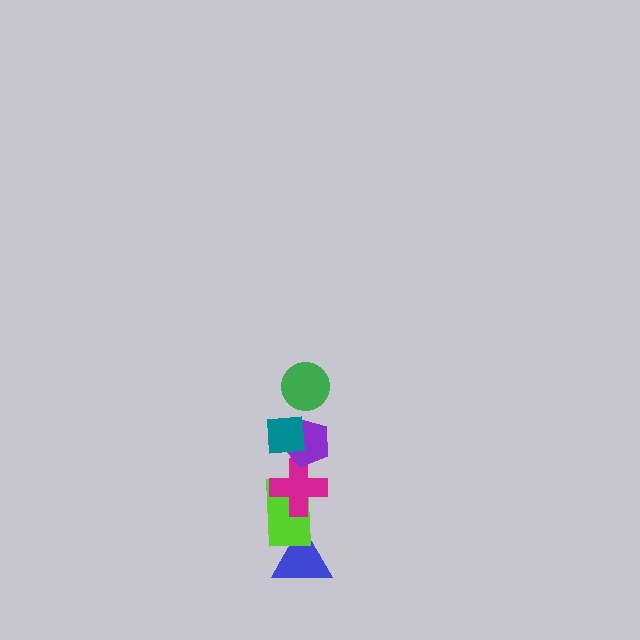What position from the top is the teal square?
The teal square is 2nd from the top.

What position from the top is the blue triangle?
The blue triangle is 6th from the top.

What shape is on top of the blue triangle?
The lime rectangle is on top of the blue triangle.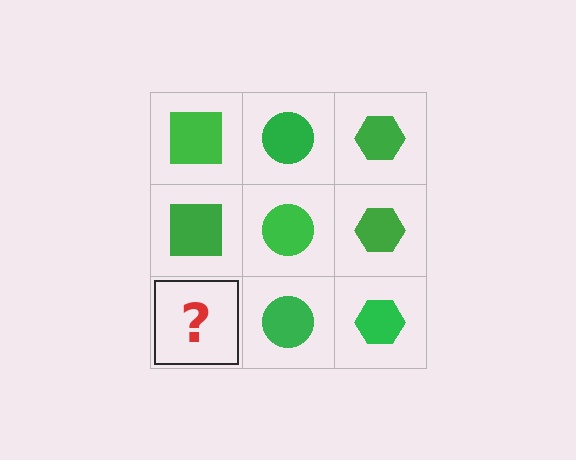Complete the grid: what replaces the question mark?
The question mark should be replaced with a green square.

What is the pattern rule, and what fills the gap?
The rule is that each column has a consistent shape. The gap should be filled with a green square.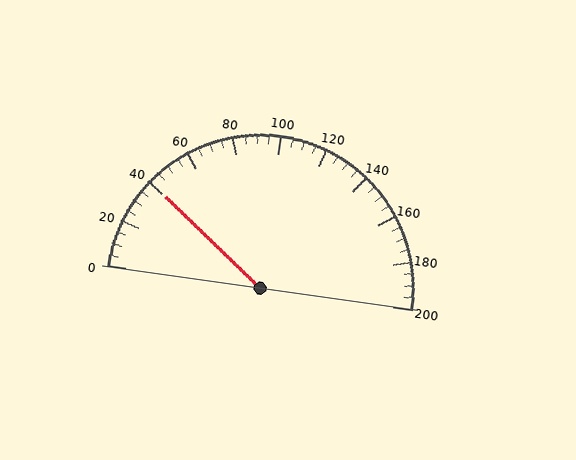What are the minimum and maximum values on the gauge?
The gauge ranges from 0 to 200.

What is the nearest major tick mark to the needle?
The nearest major tick mark is 40.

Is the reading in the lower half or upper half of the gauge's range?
The reading is in the lower half of the range (0 to 200).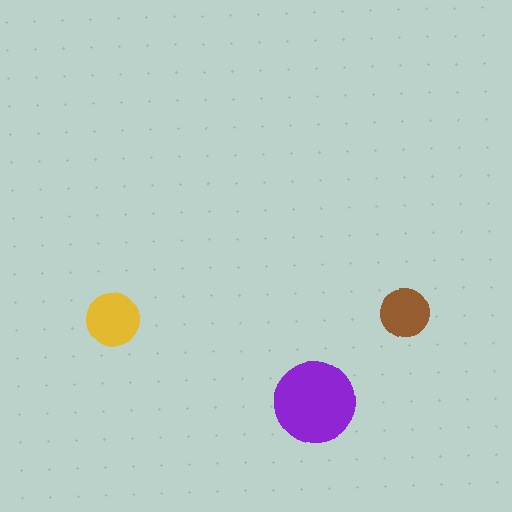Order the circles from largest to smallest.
the purple one, the yellow one, the brown one.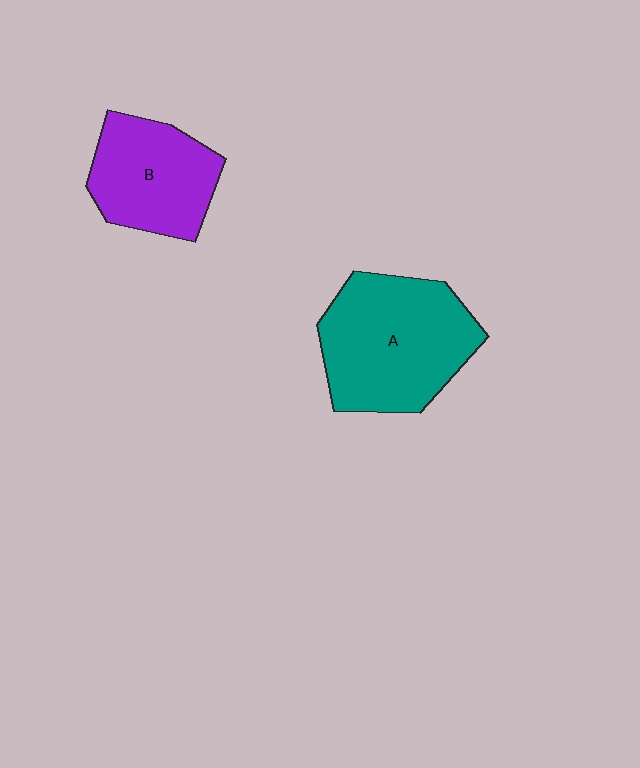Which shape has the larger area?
Shape A (teal).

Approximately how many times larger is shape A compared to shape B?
Approximately 1.4 times.